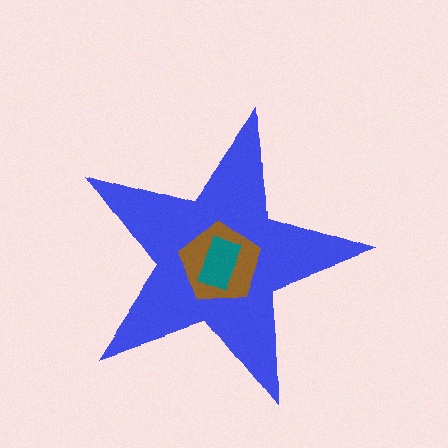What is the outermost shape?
The blue star.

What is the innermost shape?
The teal rectangle.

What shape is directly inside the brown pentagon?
The teal rectangle.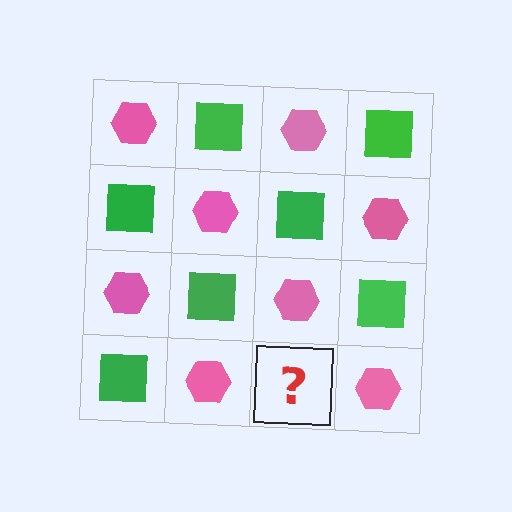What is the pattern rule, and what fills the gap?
The rule is that it alternates pink hexagon and green square in a checkerboard pattern. The gap should be filled with a green square.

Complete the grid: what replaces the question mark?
The question mark should be replaced with a green square.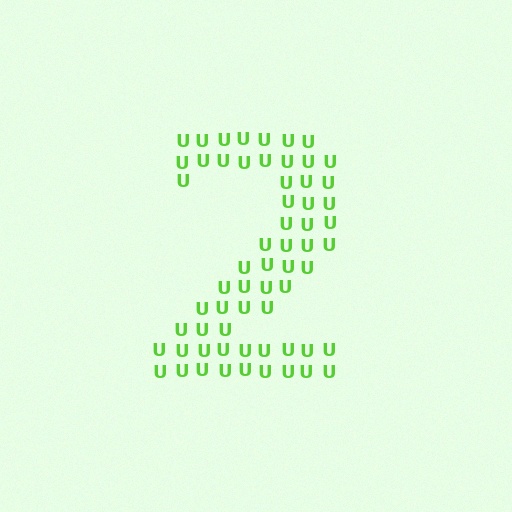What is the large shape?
The large shape is the digit 2.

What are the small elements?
The small elements are letter U's.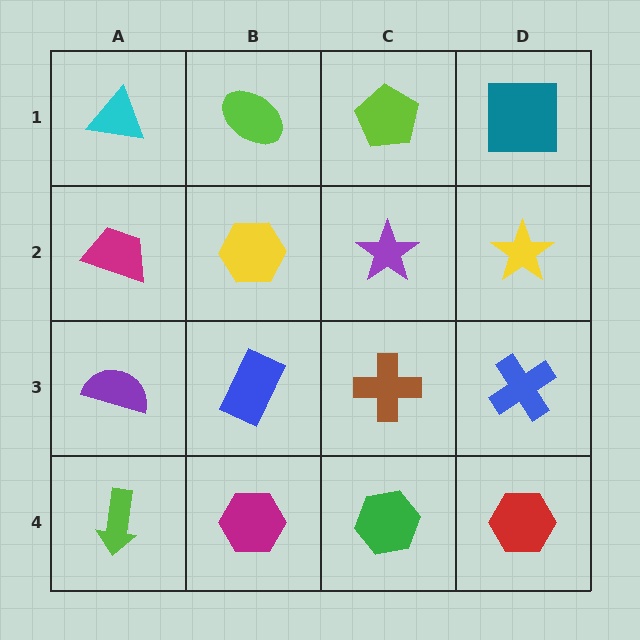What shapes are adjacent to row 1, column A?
A magenta trapezoid (row 2, column A), a lime ellipse (row 1, column B).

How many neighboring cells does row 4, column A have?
2.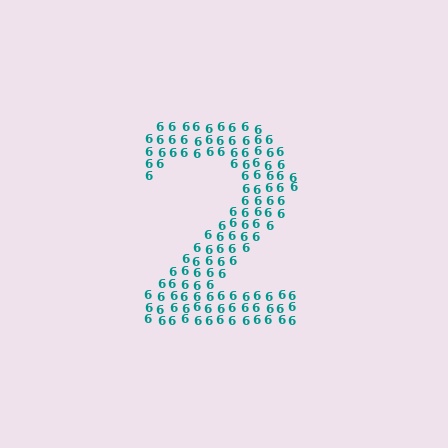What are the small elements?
The small elements are digit 6's.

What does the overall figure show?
The overall figure shows the digit 2.